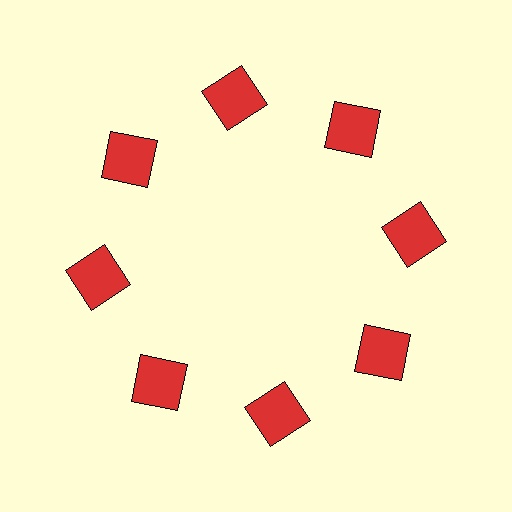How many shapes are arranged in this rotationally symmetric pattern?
There are 8 shapes, arranged in 8 groups of 1.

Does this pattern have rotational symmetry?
Yes, this pattern has 8-fold rotational symmetry. It looks the same after rotating 45 degrees around the center.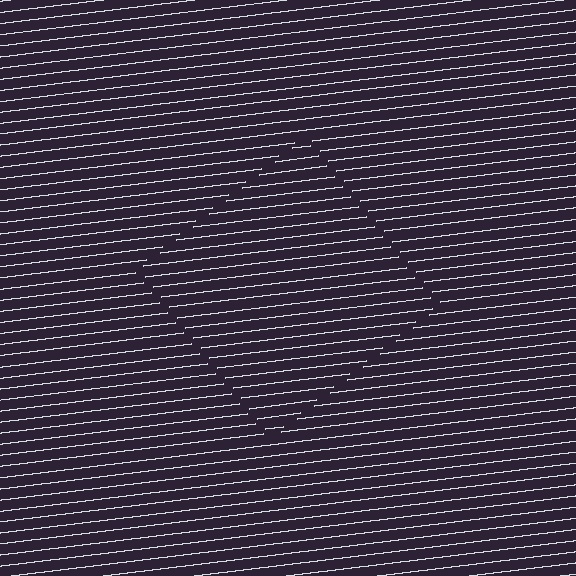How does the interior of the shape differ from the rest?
The interior of the shape contains the same grating, shifted by half a period — the contour is defined by the phase discontinuity where line-ends from the inner and outer gratings abut.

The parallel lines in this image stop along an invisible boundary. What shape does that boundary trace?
An illusory square. The interior of the shape contains the same grating, shifted by half a period — the contour is defined by the phase discontinuity where line-ends from the inner and outer gratings abut.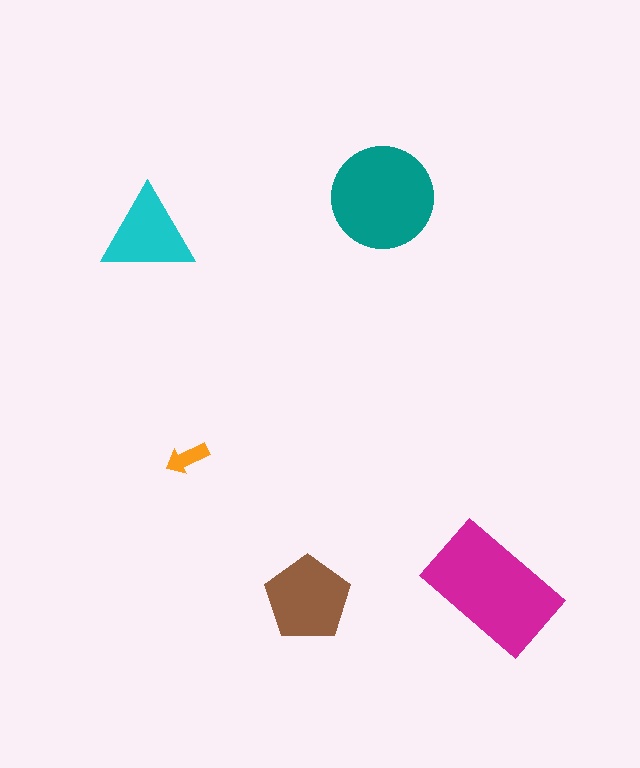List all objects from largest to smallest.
The magenta rectangle, the teal circle, the brown pentagon, the cyan triangle, the orange arrow.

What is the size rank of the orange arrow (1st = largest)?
5th.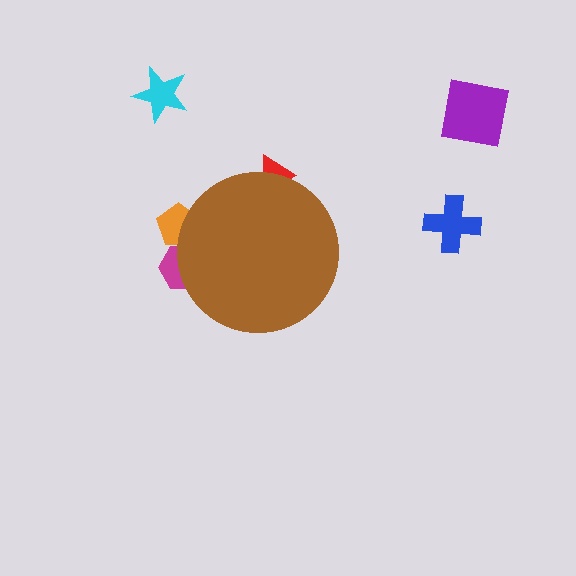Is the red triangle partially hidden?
Yes, the red triangle is partially hidden behind the brown circle.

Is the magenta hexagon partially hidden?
Yes, the magenta hexagon is partially hidden behind the brown circle.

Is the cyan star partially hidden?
No, the cyan star is fully visible.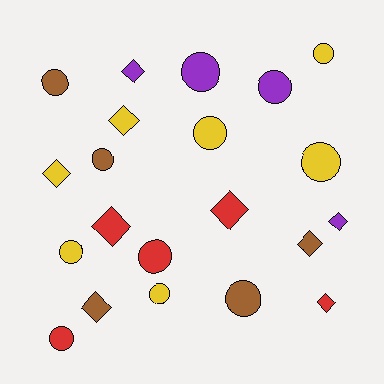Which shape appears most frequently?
Circle, with 12 objects.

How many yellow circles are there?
There are 5 yellow circles.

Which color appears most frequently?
Yellow, with 7 objects.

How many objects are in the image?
There are 21 objects.